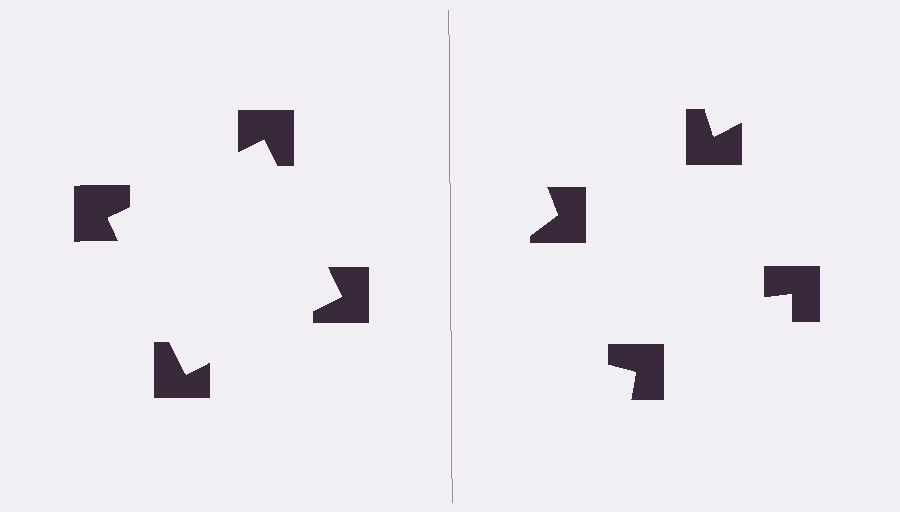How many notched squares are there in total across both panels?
8 — 4 on each side.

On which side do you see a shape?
An illusory square appears on the left side. On the right side the wedge cuts are rotated, so no coherent shape forms.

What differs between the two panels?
The notched squares are positioned identically on both sides; only the wedge orientations differ. On the left they align to a square; on the right they are misaligned.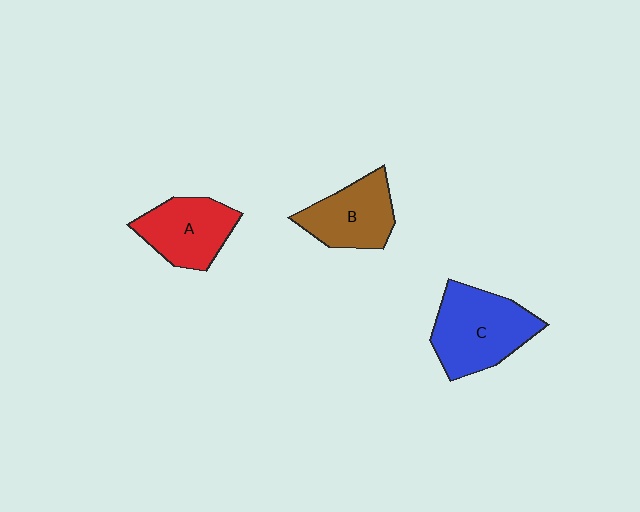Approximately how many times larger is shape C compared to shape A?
Approximately 1.3 times.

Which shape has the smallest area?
Shape B (brown).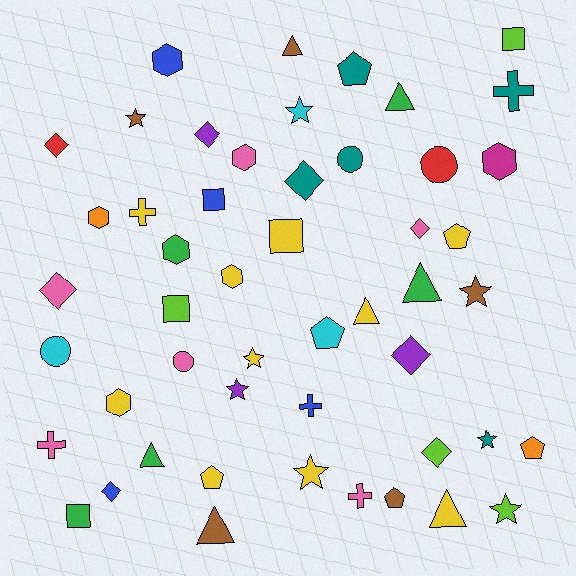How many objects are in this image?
There are 50 objects.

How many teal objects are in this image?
There are 5 teal objects.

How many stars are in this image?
There are 8 stars.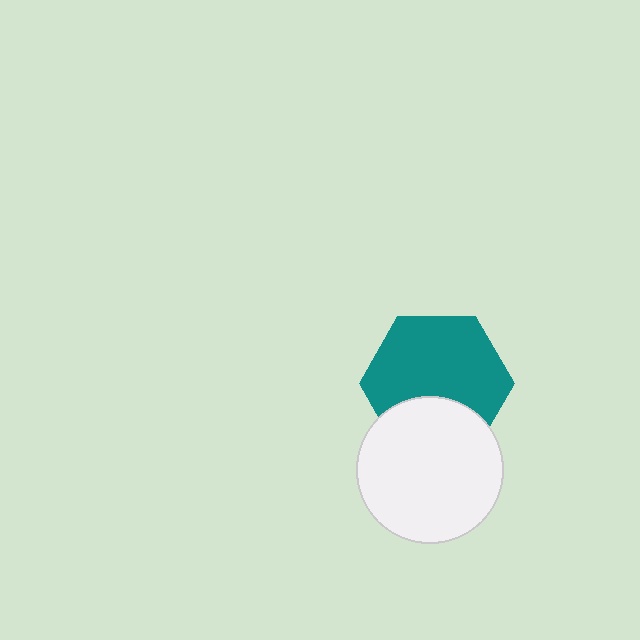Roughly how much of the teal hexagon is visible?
Most of it is visible (roughly 70%).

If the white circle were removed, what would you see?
You would see the complete teal hexagon.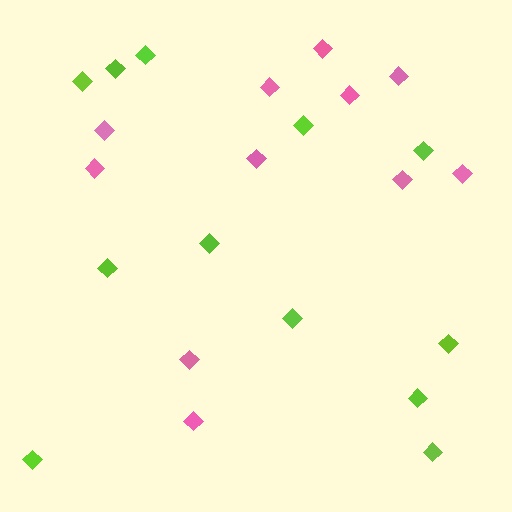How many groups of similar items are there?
There are 2 groups: one group of pink diamonds (11) and one group of lime diamonds (12).